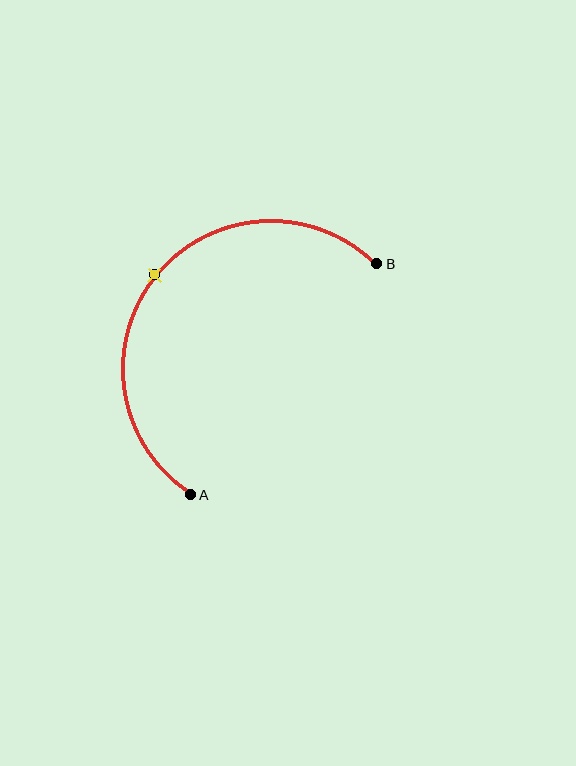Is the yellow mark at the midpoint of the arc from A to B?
Yes. The yellow mark lies on the arc at equal arc-length from both A and B — it is the arc midpoint.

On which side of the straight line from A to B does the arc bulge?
The arc bulges above and to the left of the straight line connecting A and B.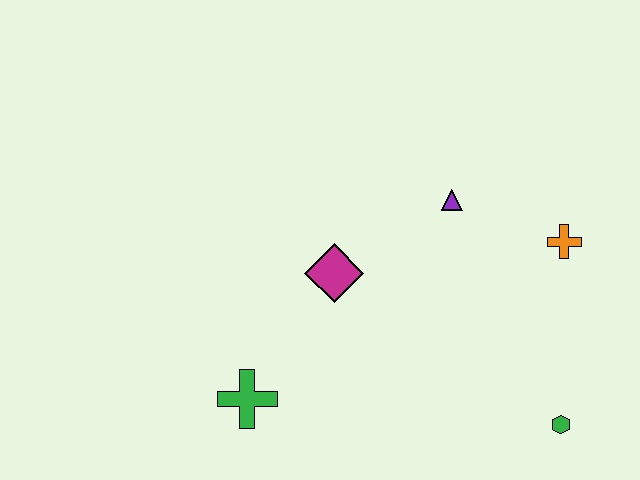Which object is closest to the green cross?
The magenta diamond is closest to the green cross.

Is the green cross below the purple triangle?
Yes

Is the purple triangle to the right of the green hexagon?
No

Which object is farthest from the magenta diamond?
The green hexagon is farthest from the magenta diamond.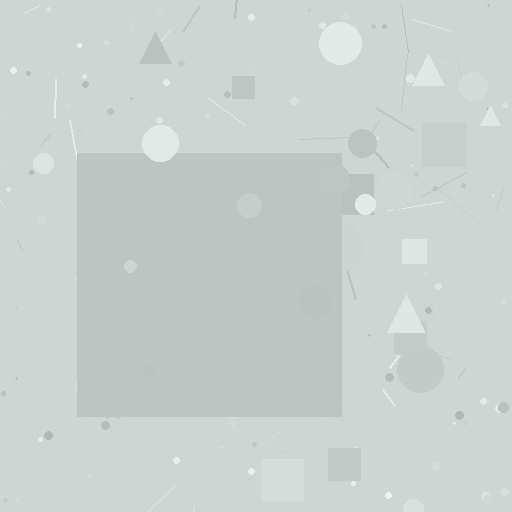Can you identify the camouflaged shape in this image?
The camouflaged shape is a square.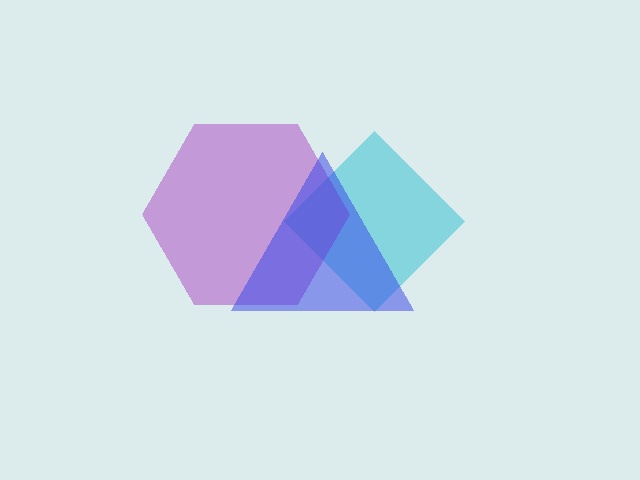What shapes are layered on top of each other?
The layered shapes are: a cyan diamond, a purple hexagon, a blue triangle.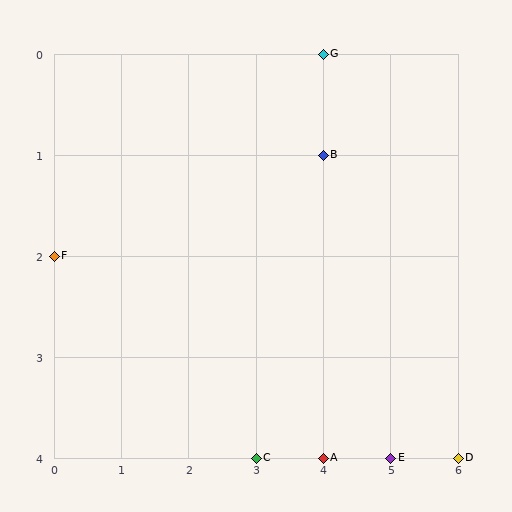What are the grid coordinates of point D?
Point D is at grid coordinates (6, 4).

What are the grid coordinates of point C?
Point C is at grid coordinates (3, 4).